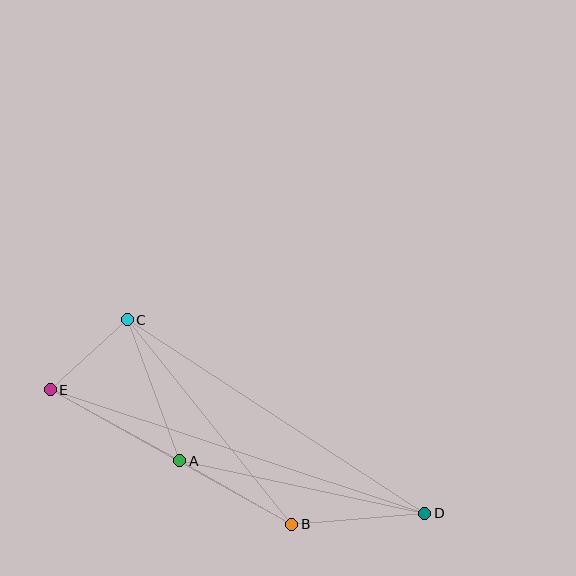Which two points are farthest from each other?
Points D and E are farthest from each other.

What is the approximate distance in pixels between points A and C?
The distance between A and C is approximately 150 pixels.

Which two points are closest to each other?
Points C and E are closest to each other.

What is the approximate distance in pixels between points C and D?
The distance between C and D is approximately 355 pixels.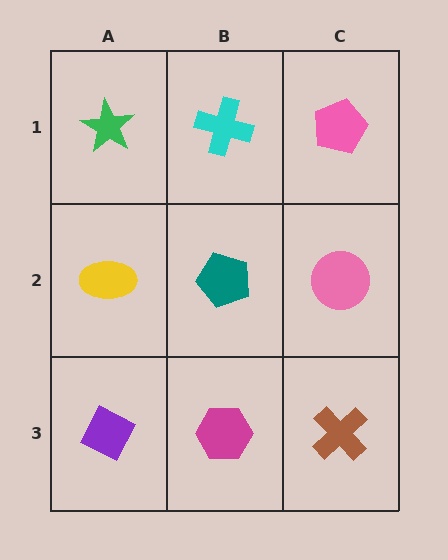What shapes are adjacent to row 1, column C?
A pink circle (row 2, column C), a cyan cross (row 1, column B).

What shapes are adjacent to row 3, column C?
A pink circle (row 2, column C), a magenta hexagon (row 3, column B).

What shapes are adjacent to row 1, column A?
A yellow ellipse (row 2, column A), a cyan cross (row 1, column B).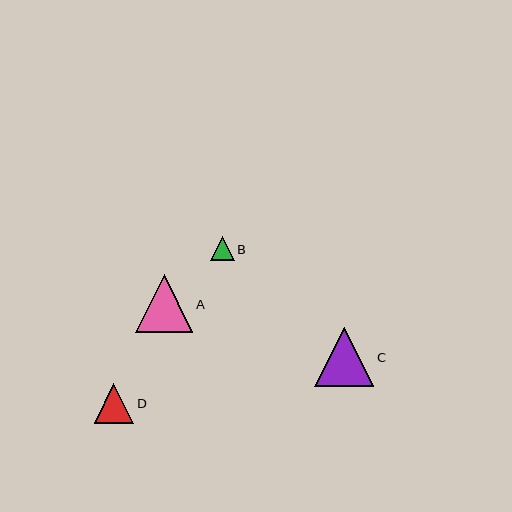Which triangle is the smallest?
Triangle B is the smallest with a size of approximately 24 pixels.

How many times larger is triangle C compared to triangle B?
Triangle C is approximately 2.5 times the size of triangle B.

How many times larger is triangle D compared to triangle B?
Triangle D is approximately 1.6 times the size of triangle B.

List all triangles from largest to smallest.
From largest to smallest: C, A, D, B.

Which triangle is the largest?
Triangle C is the largest with a size of approximately 59 pixels.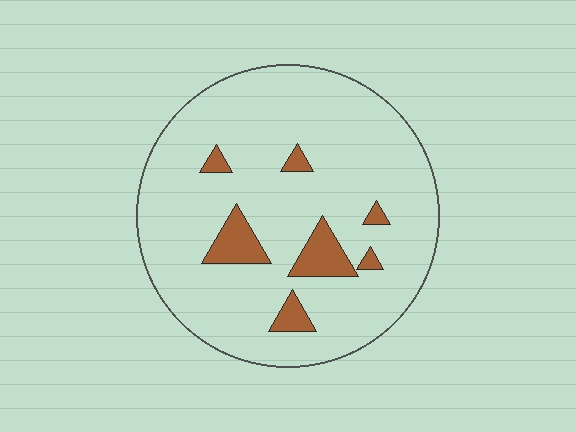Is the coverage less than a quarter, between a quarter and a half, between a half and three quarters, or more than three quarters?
Less than a quarter.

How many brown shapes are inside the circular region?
7.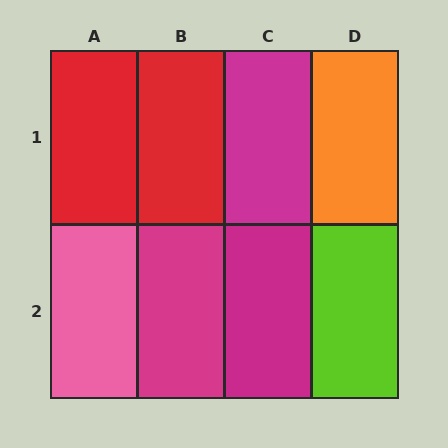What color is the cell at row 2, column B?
Magenta.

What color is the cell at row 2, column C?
Magenta.